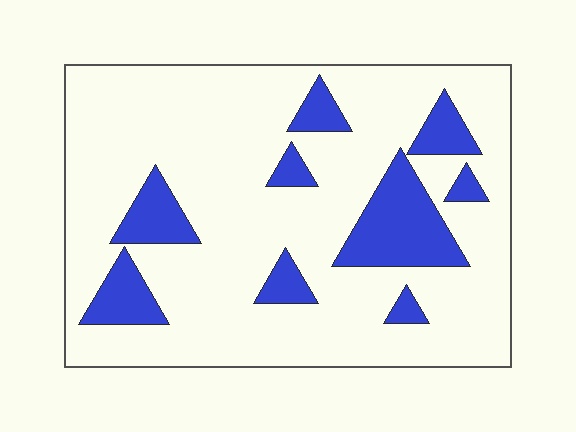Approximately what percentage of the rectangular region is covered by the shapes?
Approximately 20%.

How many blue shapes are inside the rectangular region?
9.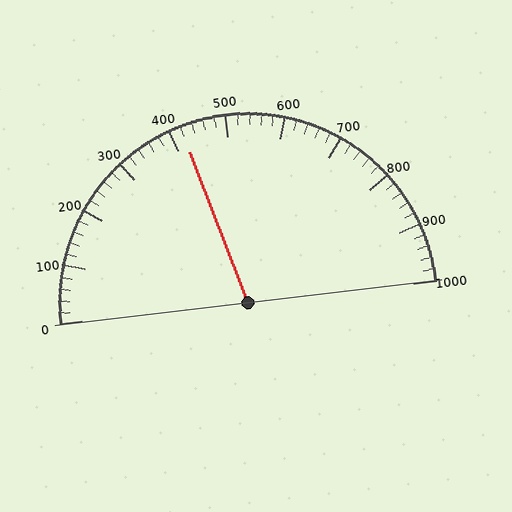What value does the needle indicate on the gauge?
The needle indicates approximately 420.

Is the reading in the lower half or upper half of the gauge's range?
The reading is in the lower half of the range (0 to 1000).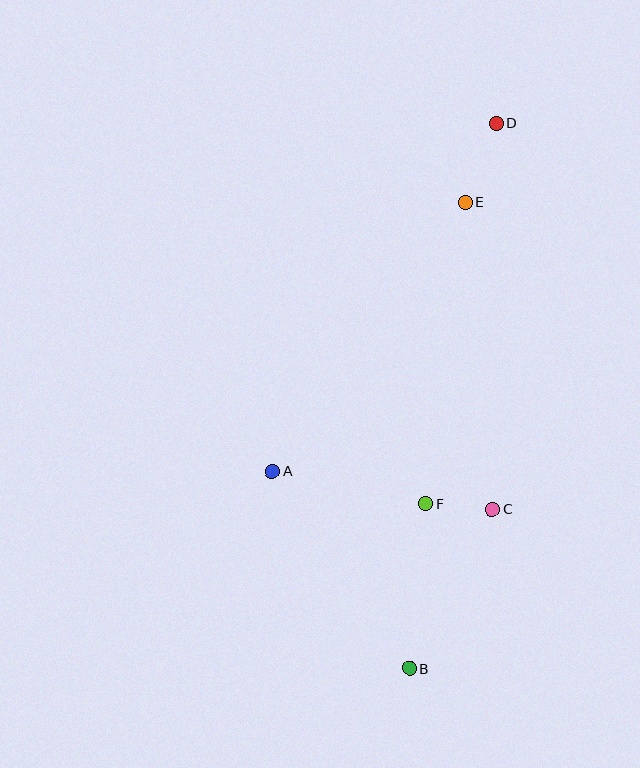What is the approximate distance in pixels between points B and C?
The distance between B and C is approximately 180 pixels.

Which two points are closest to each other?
Points C and F are closest to each other.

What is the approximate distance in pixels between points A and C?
The distance between A and C is approximately 224 pixels.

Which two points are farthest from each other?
Points B and D are farthest from each other.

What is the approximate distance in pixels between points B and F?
The distance between B and F is approximately 166 pixels.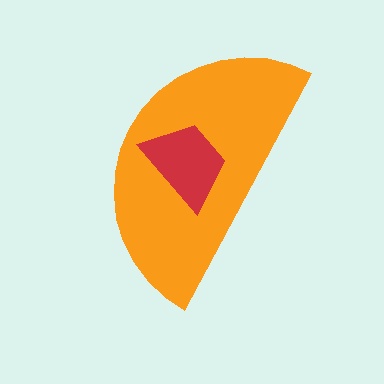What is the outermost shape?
The orange semicircle.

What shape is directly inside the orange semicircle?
The red trapezoid.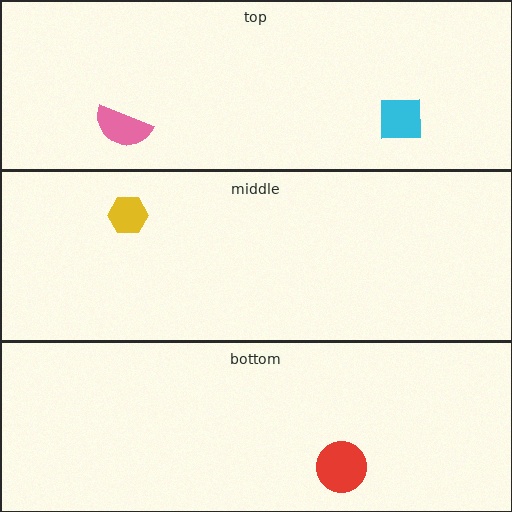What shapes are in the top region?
The cyan square, the pink semicircle.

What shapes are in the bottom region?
The red circle.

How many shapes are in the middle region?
1.